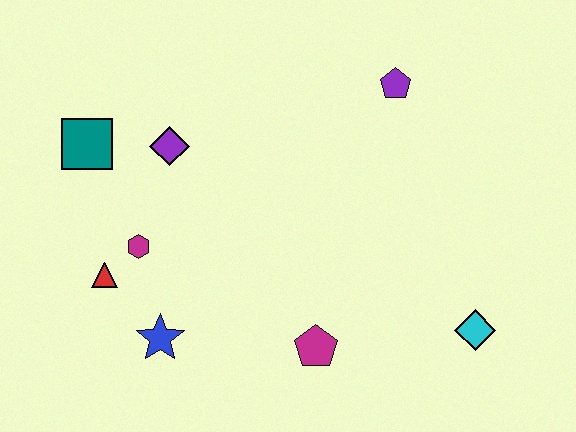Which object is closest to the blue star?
The red triangle is closest to the blue star.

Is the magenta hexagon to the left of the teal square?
No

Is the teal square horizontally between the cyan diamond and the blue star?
No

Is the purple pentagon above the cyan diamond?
Yes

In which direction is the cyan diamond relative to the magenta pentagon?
The cyan diamond is to the right of the magenta pentagon.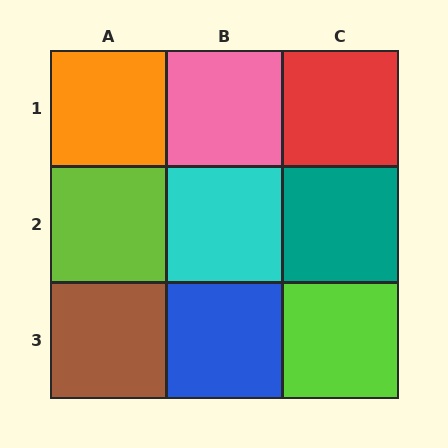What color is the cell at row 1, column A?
Orange.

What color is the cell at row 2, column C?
Teal.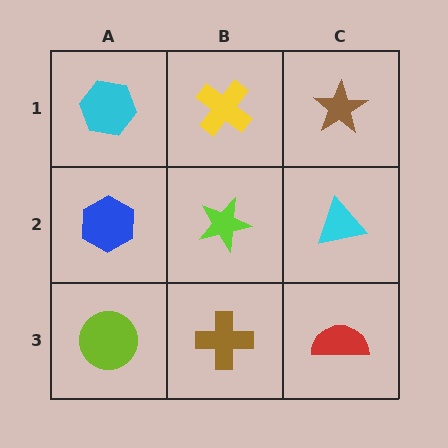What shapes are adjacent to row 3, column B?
A lime star (row 2, column B), a lime circle (row 3, column A), a red semicircle (row 3, column C).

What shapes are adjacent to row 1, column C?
A cyan triangle (row 2, column C), a yellow cross (row 1, column B).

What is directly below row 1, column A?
A blue hexagon.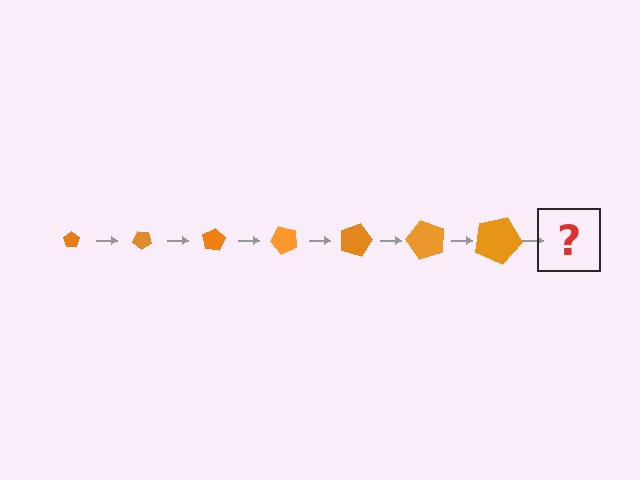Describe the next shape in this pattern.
It should be a pentagon, larger than the previous one and rotated 280 degrees from the start.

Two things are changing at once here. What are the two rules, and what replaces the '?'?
The two rules are that the pentagon grows larger each step and it rotates 40 degrees each step. The '?' should be a pentagon, larger than the previous one and rotated 280 degrees from the start.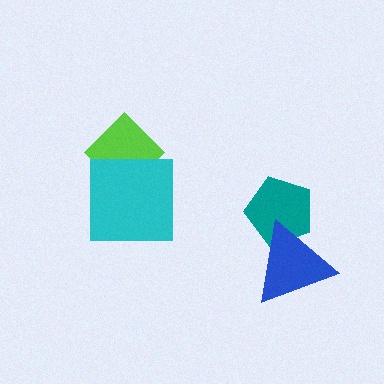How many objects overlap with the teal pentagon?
1 object overlaps with the teal pentagon.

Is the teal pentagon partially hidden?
Yes, it is partially covered by another shape.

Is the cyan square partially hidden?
No, no other shape covers it.